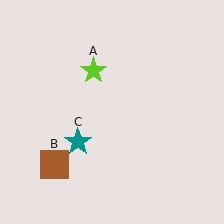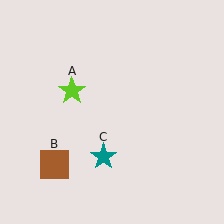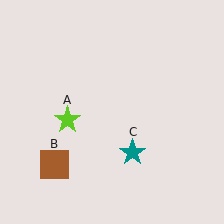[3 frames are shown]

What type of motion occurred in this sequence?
The lime star (object A), teal star (object C) rotated counterclockwise around the center of the scene.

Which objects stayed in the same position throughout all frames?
Brown square (object B) remained stationary.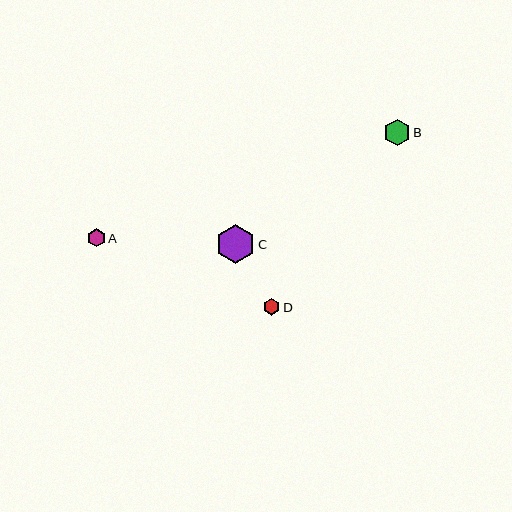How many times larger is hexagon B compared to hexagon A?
Hexagon B is approximately 1.5 times the size of hexagon A.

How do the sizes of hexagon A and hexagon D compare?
Hexagon A and hexagon D are approximately the same size.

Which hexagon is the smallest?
Hexagon D is the smallest with a size of approximately 16 pixels.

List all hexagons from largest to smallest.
From largest to smallest: C, B, A, D.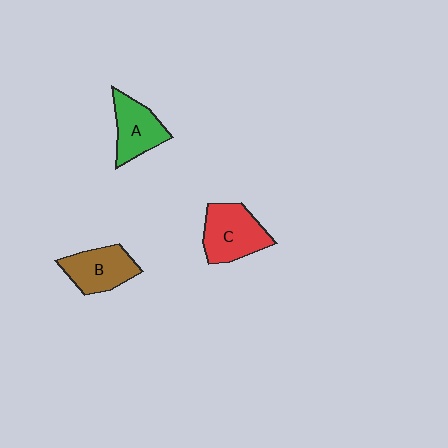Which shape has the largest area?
Shape C (red).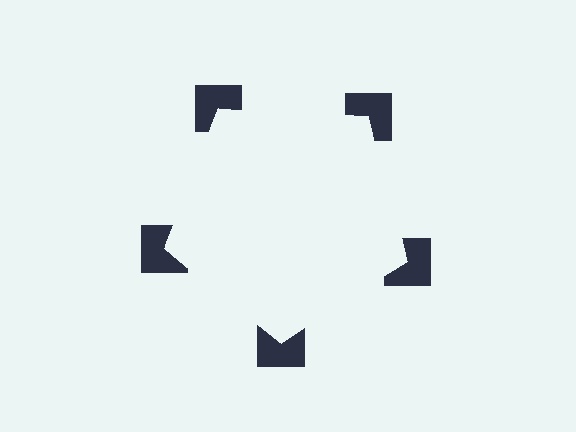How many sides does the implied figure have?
5 sides.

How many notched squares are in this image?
There are 5 — one at each vertex of the illusory pentagon.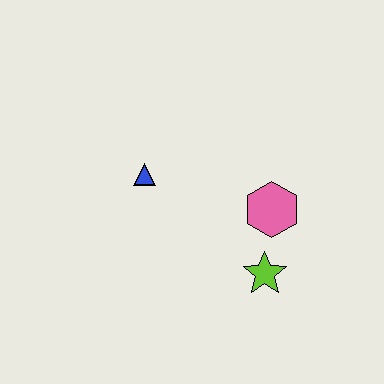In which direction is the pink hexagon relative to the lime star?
The pink hexagon is above the lime star.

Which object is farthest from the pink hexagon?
The blue triangle is farthest from the pink hexagon.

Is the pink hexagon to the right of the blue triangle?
Yes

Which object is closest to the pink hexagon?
The lime star is closest to the pink hexagon.